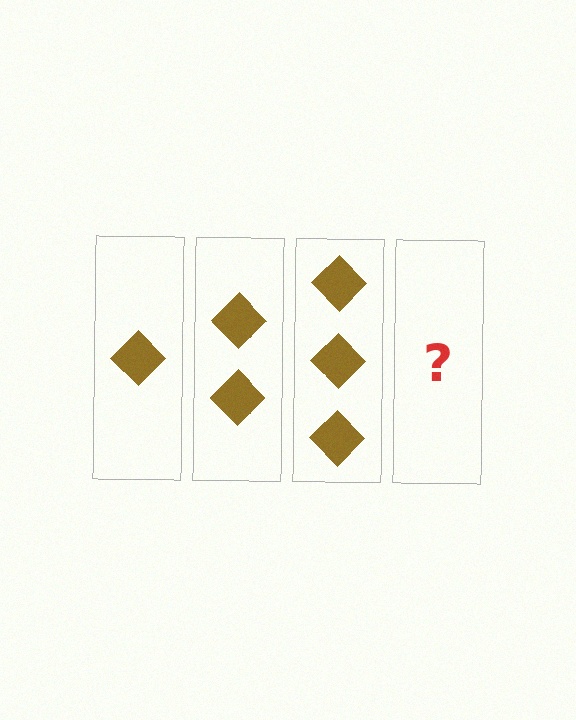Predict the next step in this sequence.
The next step is 4 diamonds.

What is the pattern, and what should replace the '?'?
The pattern is that each step adds one more diamond. The '?' should be 4 diamonds.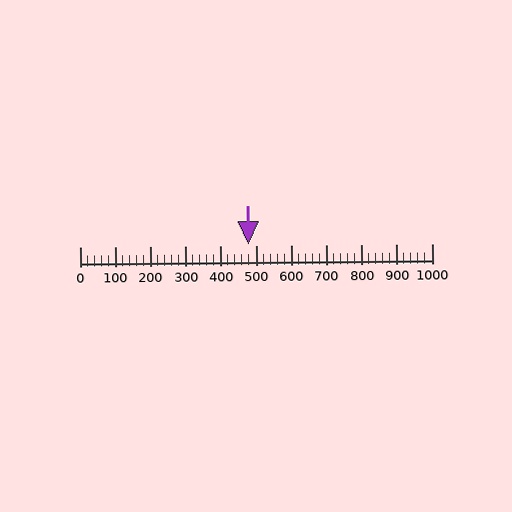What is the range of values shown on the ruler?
The ruler shows values from 0 to 1000.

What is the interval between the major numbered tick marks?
The major tick marks are spaced 100 units apart.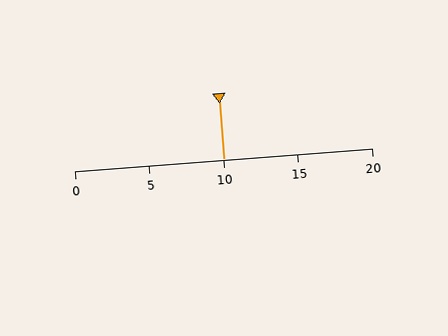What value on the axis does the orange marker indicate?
The marker indicates approximately 10.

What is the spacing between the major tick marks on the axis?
The major ticks are spaced 5 apart.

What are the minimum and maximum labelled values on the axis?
The axis runs from 0 to 20.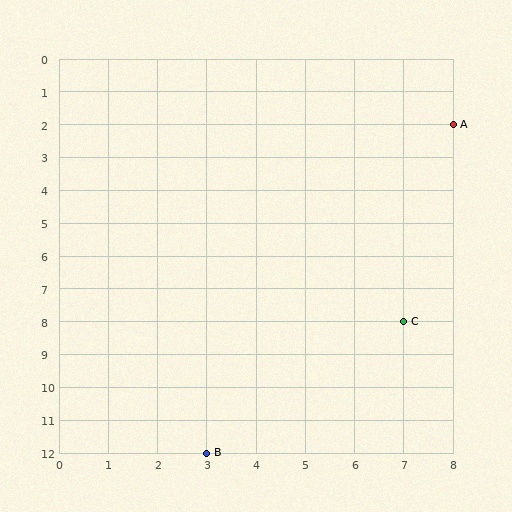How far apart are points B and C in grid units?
Points B and C are 4 columns and 4 rows apart (about 5.7 grid units diagonally).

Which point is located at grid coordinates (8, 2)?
Point A is at (8, 2).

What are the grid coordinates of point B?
Point B is at grid coordinates (3, 12).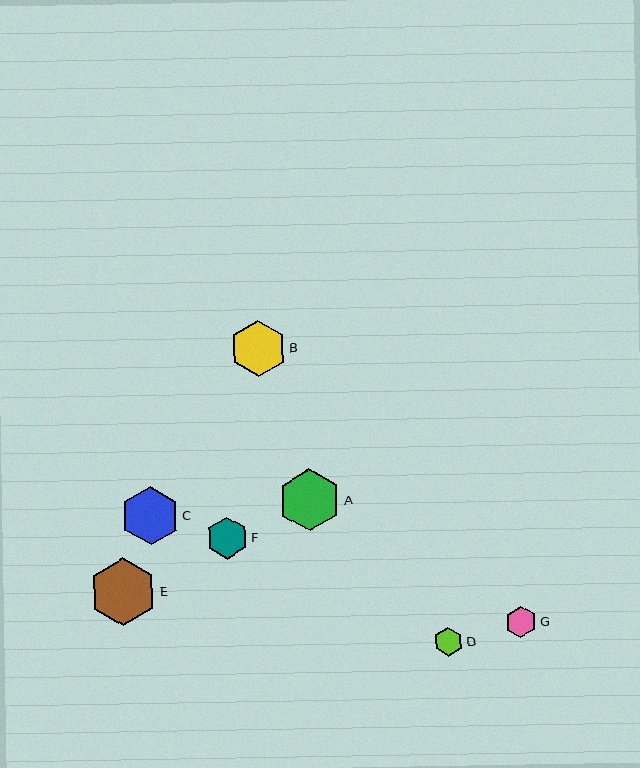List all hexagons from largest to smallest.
From largest to smallest: E, A, C, B, F, G, D.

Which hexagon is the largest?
Hexagon E is the largest with a size of approximately 68 pixels.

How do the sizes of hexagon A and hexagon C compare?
Hexagon A and hexagon C are approximately the same size.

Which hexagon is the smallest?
Hexagon D is the smallest with a size of approximately 29 pixels.